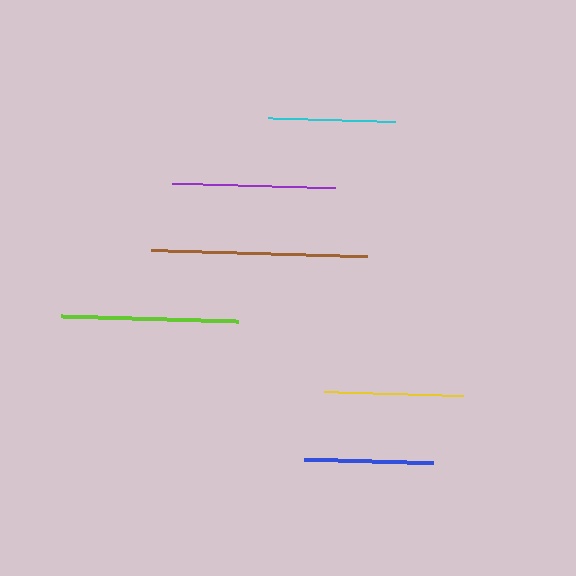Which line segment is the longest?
The brown line is the longest at approximately 216 pixels.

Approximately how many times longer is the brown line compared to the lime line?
The brown line is approximately 1.2 times the length of the lime line.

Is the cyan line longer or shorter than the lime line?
The lime line is longer than the cyan line.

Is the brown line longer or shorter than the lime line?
The brown line is longer than the lime line.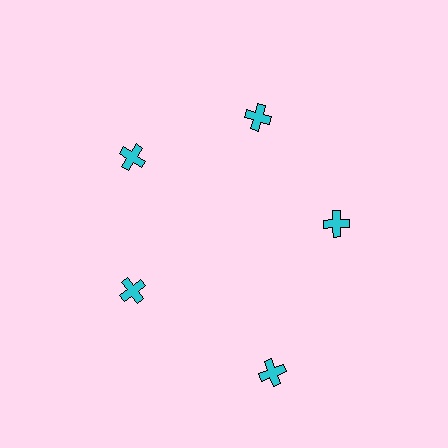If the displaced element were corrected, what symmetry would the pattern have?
It would have 5-fold rotational symmetry — the pattern would map onto itself every 72 degrees.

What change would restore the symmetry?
The symmetry would be restored by moving it inward, back onto the ring so that all 5 crosses sit at equal angles and equal distance from the center.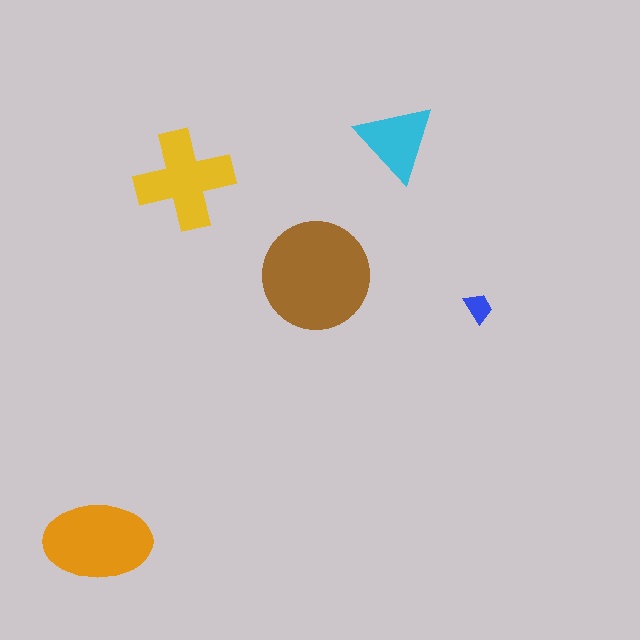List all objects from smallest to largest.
The blue trapezoid, the cyan triangle, the yellow cross, the orange ellipse, the brown circle.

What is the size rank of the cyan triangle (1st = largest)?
4th.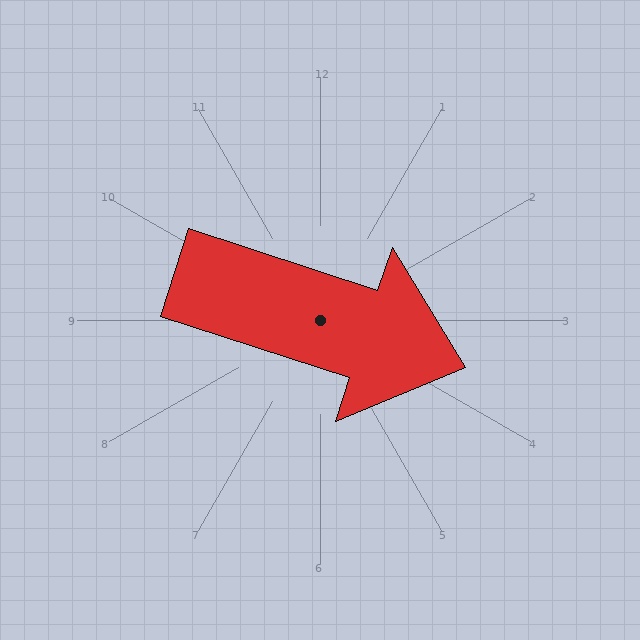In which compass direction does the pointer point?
East.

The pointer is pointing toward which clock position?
Roughly 4 o'clock.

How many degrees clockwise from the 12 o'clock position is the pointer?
Approximately 108 degrees.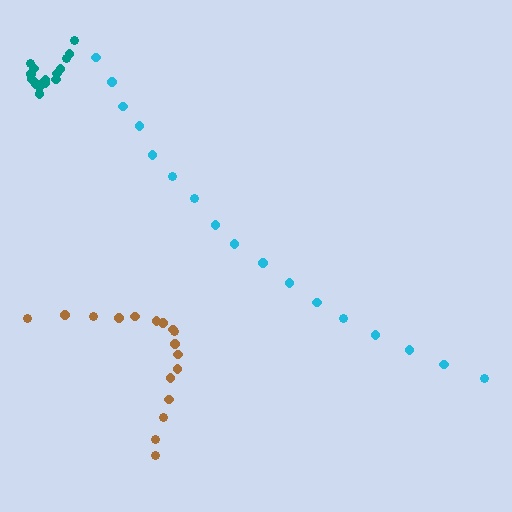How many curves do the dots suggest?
There are 3 distinct paths.